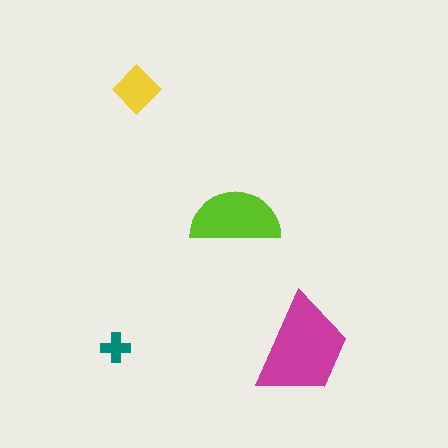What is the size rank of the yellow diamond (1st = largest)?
3rd.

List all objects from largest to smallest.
The magenta trapezoid, the lime semicircle, the yellow diamond, the teal cross.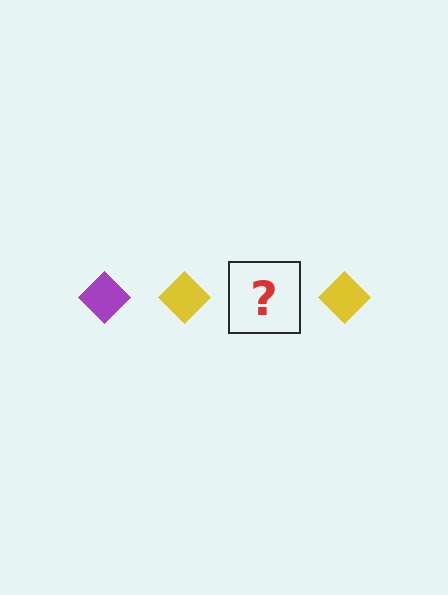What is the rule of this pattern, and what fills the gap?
The rule is that the pattern cycles through purple, yellow diamonds. The gap should be filled with a purple diamond.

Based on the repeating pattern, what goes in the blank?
The blank should be a purple diamond.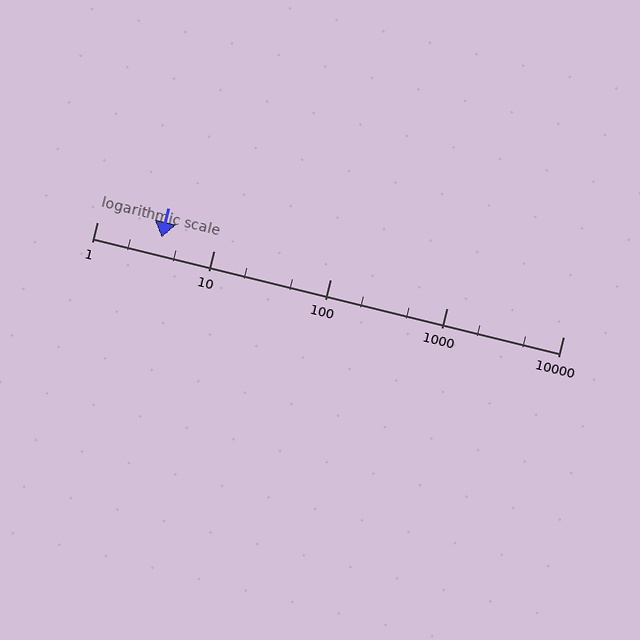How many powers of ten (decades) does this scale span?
The scale spans 4 decades, from 1 to 10000.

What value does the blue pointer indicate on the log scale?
The pointer indicates approximately 3.6.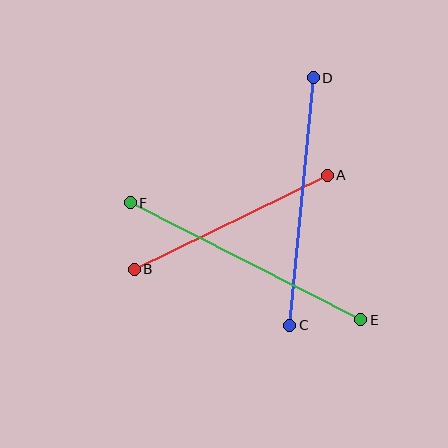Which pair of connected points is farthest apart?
Points E and F are farthest apart.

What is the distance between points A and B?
The distance is approximately 215 pixels.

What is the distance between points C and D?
The distance is approximately 249 pixels.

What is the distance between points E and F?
The distance is approximately 259 pixels.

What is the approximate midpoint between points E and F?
The midpoint is at approximately (245, 261) pixels.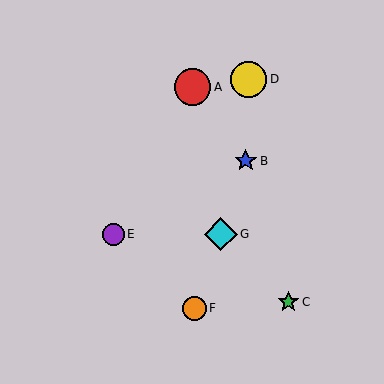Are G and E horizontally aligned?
Yes, both are at y≈234.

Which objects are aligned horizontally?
Objects E, G are aligned horizontally.